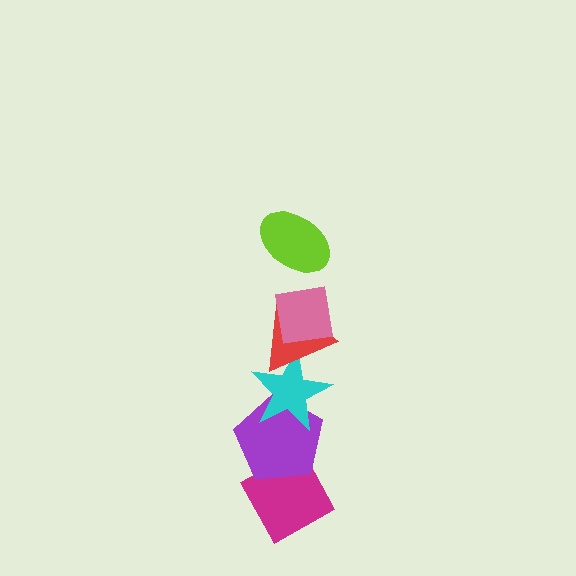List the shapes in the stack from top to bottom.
From top to bottom: the lime ellipse, the pink square, the red triangle, the cyan star, the purple pentagon, the magenta diamond.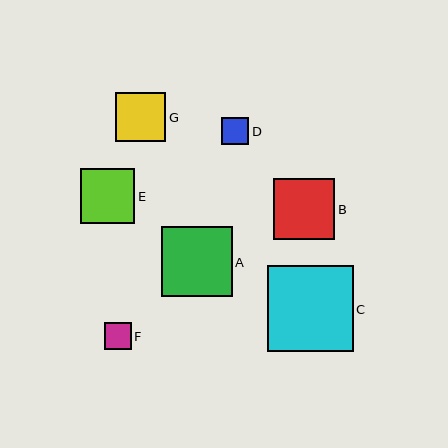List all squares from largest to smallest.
From largest to smallest: C, A, B, E, G, F, D.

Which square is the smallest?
Square D is the smallest with a size of approximately 27 pixels.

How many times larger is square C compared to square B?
Square C is approximately 1.4 times the size of square B.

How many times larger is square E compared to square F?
Square E is approximately 2.0 times the size of square F.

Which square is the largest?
Square C is the largest with a size of approximately 86 pixels.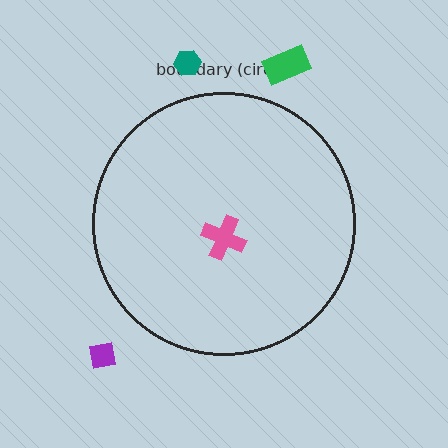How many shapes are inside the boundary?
1 inside, 3 outside.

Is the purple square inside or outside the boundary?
Outside.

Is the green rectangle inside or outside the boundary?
Outside.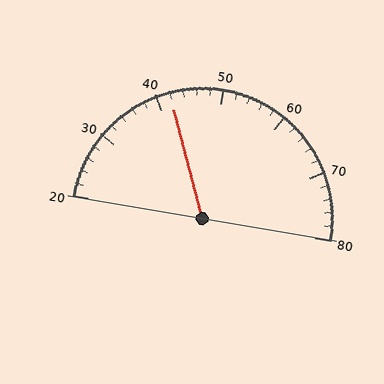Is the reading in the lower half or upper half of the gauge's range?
The reading is in the lower half of the range (20 to 80).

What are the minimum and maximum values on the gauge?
The gauge ranges from 20 to 80.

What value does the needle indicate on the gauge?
The needle indicates approximately 42.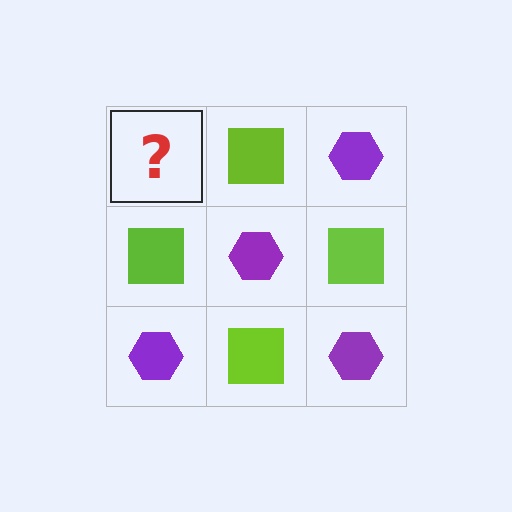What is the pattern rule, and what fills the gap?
The rule is that it alternates purple hexagon and lime square in a checkerboard pattern. The gap should be filled with a purple hexagon.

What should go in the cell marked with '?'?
The missing cell should contain a purple hexagon.